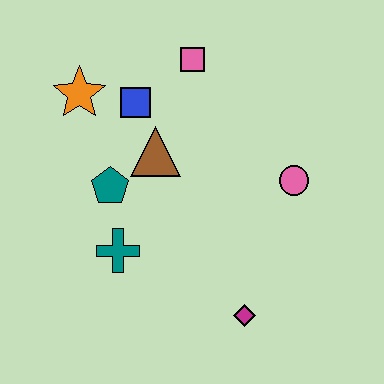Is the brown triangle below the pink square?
Yes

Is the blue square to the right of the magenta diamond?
No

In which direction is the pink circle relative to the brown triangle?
The pink circle is to the right of the brown triangle.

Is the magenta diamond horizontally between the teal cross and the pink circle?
Yes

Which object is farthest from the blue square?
The magenta diamond is farthest from the blue square.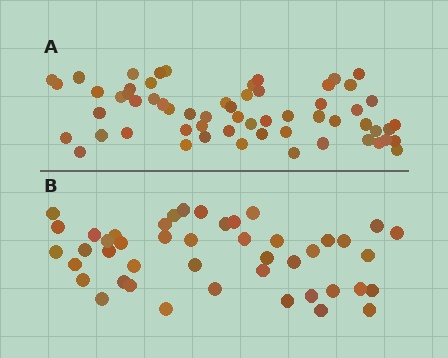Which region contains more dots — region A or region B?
Region A (the top region) has more dots.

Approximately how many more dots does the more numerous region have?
Region A has approximately 15 more dots than region B.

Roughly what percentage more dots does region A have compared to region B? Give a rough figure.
About 35% more.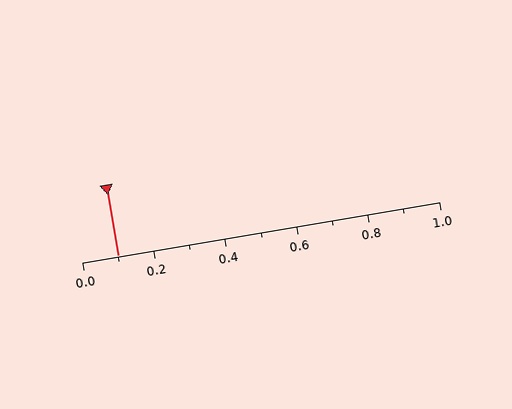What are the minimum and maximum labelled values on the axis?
The axis runs from 0.0 to 1.0.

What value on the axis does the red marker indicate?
The marker indicates approximately 0.1.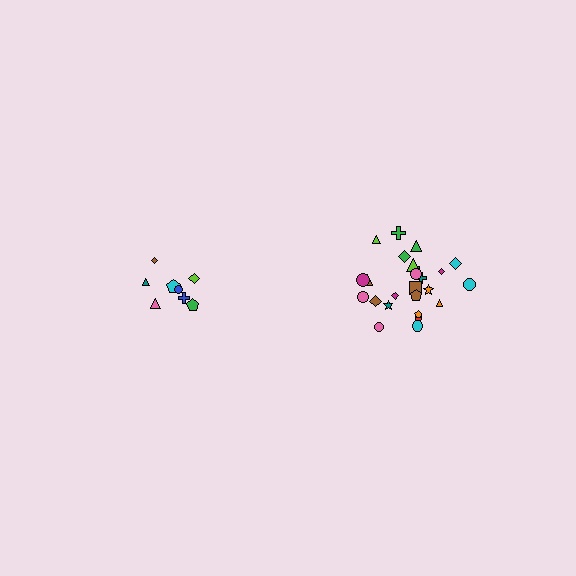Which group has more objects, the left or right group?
The right group.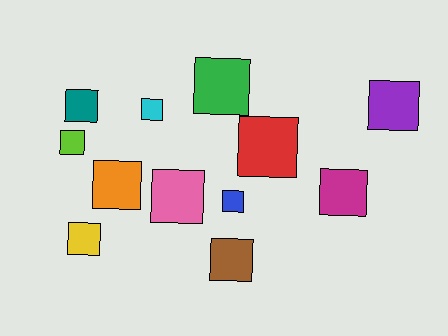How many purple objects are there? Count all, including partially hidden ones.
There is 1 purple object.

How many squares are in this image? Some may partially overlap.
There are 12 squares.